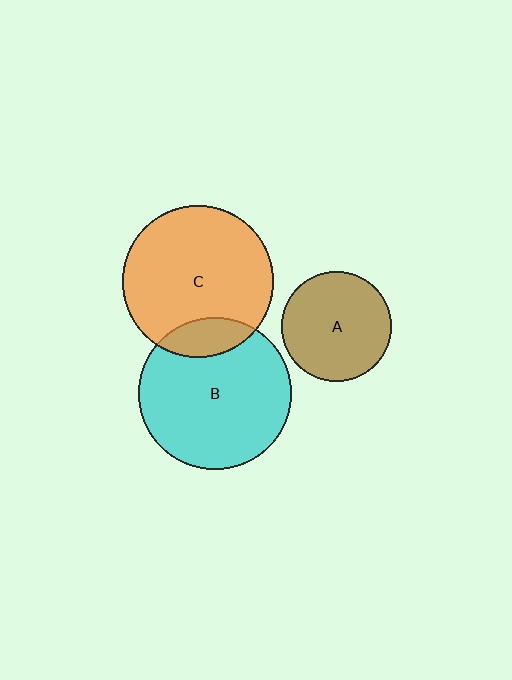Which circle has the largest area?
Circle B (cyan).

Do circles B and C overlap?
Yes.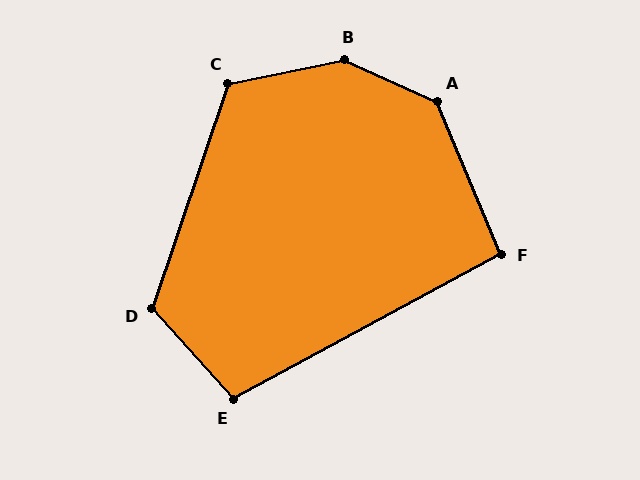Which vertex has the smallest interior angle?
F, at approximately 96 degrees.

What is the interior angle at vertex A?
Approximately 137 degrees (obtuse).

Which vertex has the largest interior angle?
B, at approximately 145 degrees.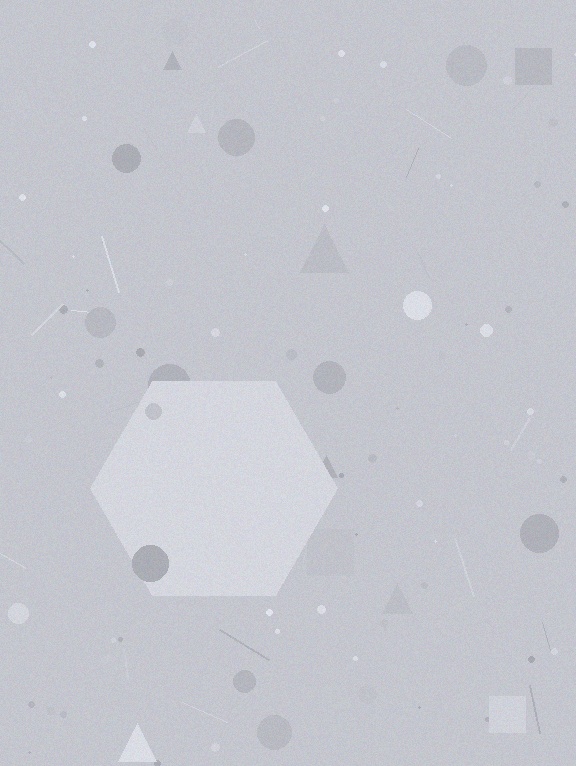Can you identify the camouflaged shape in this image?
The camouflaged shape is a hexagon.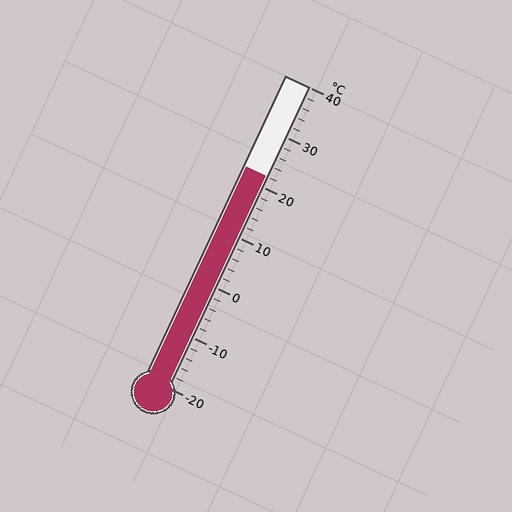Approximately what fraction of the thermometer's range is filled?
The thermometer is filled to approximately 70% of its range.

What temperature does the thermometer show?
The thermometer shows approximately 22°C.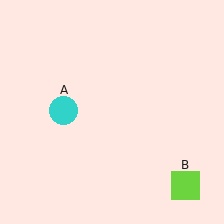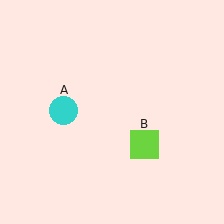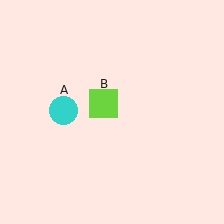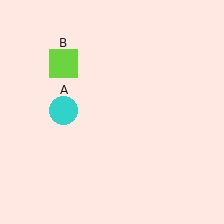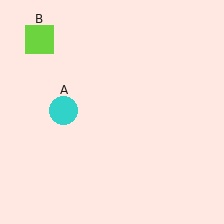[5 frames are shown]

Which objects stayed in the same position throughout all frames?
Cyan circle (object A) remained stationary.